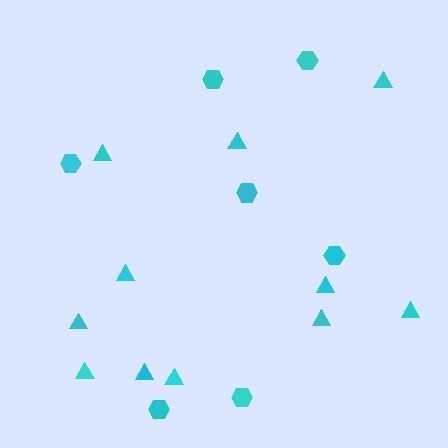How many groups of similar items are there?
There are 2 groups: one group of triangles (11) and one group of hexagons (7).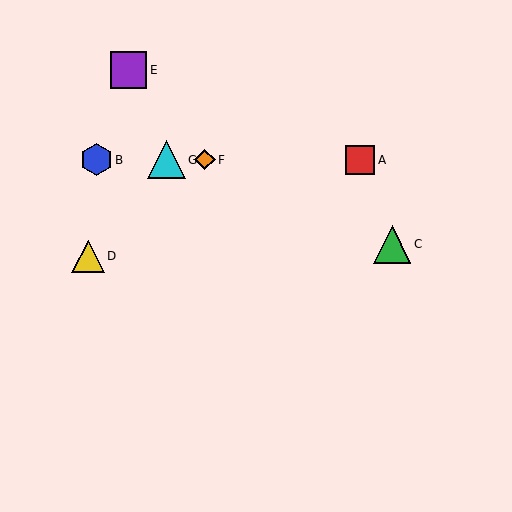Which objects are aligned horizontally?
Objects A, B, F, G are aligned horizontally.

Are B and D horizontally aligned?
No, B is at y≈160 and D is at y≈256.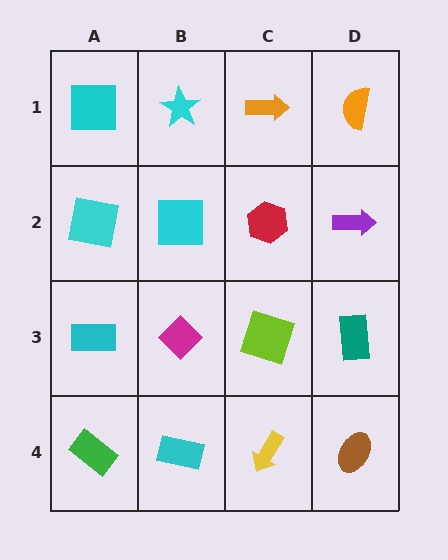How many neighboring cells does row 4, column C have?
3.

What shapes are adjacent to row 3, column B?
A cyan square (row 2, column B), a cyan rectangle (row 4, column B), a cyan rectangle (row 3, column A), a lime square (row 3, column C).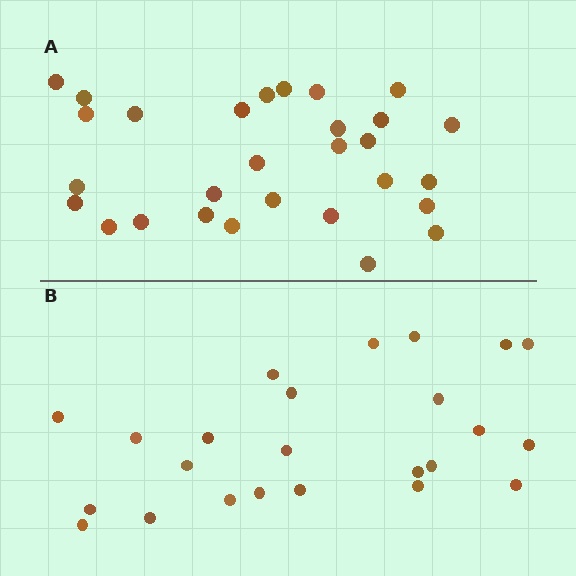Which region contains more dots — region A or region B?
Region A (the top region) has more dots.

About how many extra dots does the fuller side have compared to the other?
Region A has about 5 more dots than region B.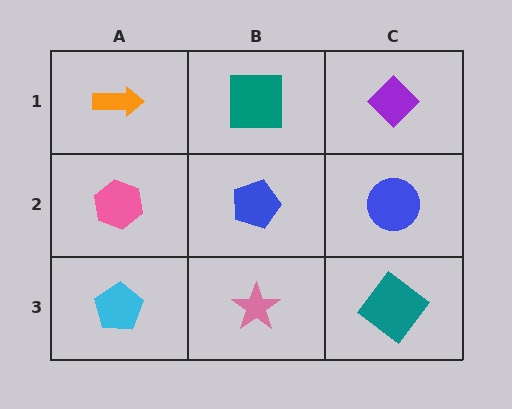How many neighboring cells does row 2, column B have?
4.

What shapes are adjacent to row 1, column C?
A blue circle (row 2, column C), a teal square (row 1, column B).